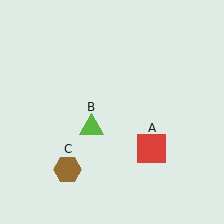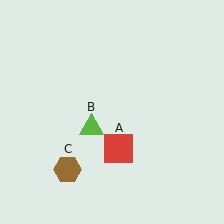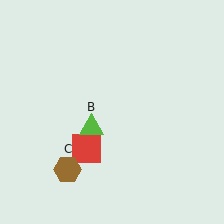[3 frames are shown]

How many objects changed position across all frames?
1 object changed position: red square (object A).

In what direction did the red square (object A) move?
The red square (object A) moved left.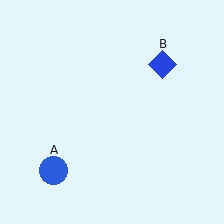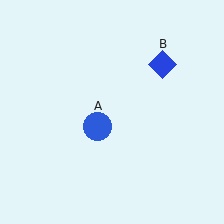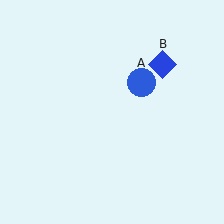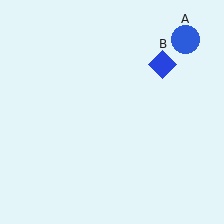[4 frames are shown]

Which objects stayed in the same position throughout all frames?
Blue diamond (object B) remained stationary.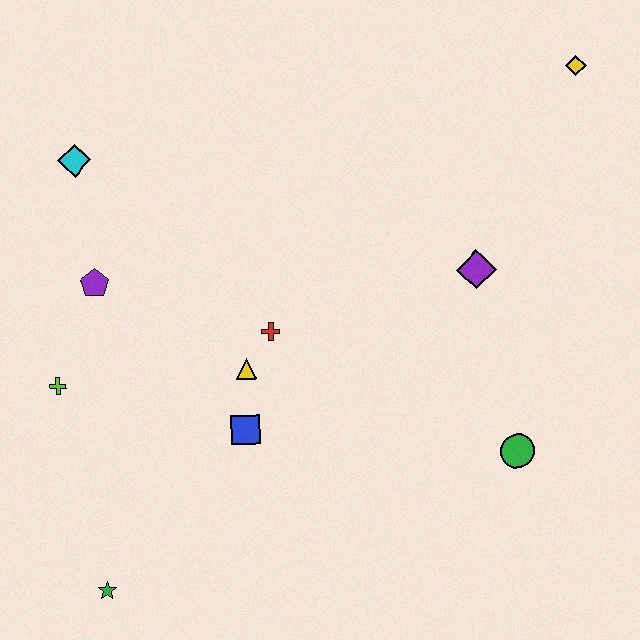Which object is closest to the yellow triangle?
The red cross is closest to the yellow triangle.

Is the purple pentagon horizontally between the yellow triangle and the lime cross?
Yes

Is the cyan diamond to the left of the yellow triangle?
Yes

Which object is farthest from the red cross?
The yellow diamond is farthest from the red cross.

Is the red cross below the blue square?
No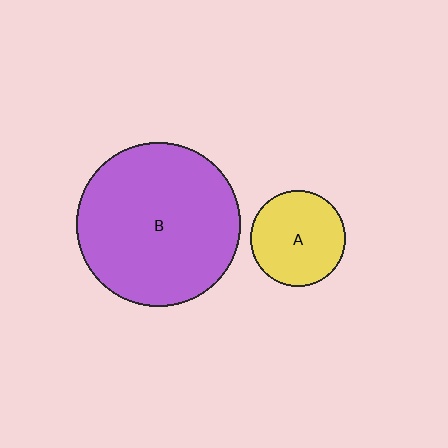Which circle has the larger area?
Circle B (purple).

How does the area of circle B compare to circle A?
Approximately 2.9 times.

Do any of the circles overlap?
No, none of the circles overlap.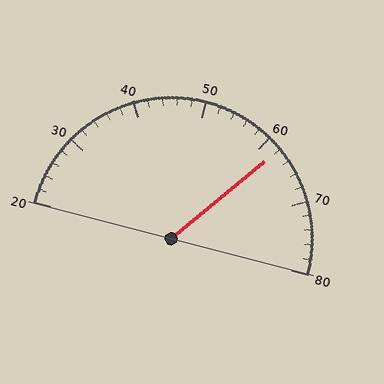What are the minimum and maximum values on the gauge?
The gauge ranges from 20 to 80.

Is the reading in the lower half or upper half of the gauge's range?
The reading is in the upper half of the range (20 to 80).